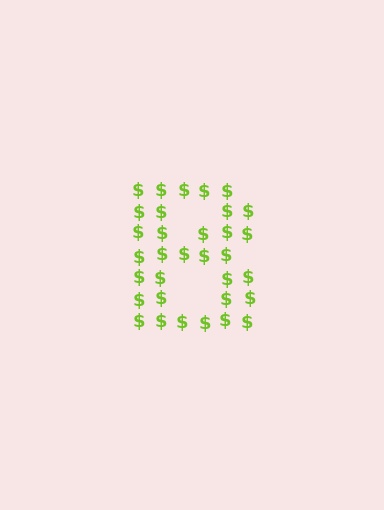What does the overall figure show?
The overall figure shows the letter B.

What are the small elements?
The small elements are dollar signs.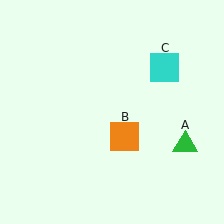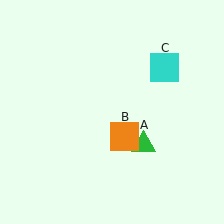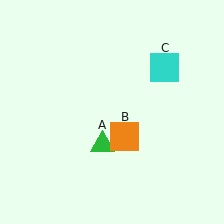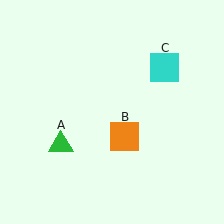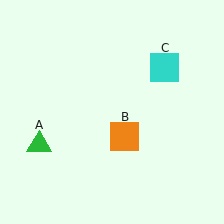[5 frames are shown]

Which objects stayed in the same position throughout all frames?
Orange square (object B) and cyan square (object C) remained stationary.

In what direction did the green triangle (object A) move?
The green triangle (object A) moved left.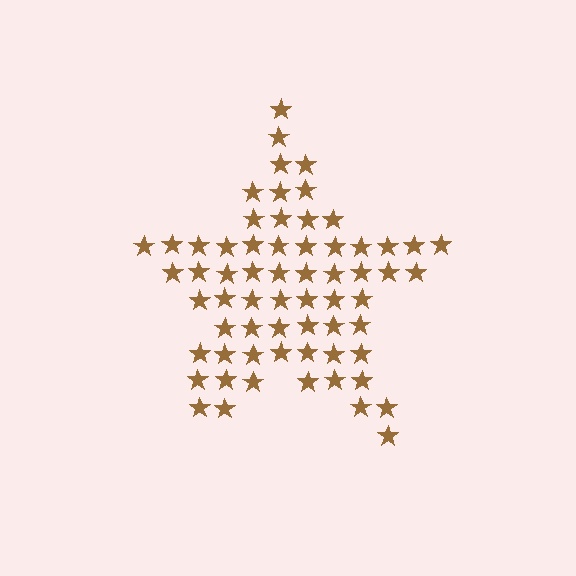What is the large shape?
The large shape is a star.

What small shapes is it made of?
It is made of small stars.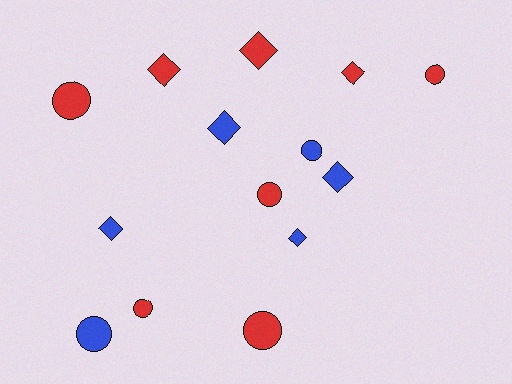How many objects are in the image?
There are 14 objects.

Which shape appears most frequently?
Diamond, with 7 objects.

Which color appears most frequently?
Red, with 8 objects.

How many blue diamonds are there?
There are 4 blue diamonds.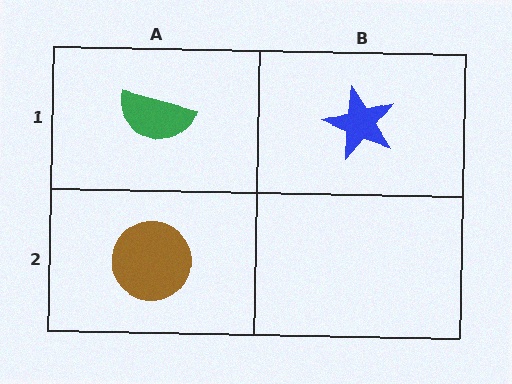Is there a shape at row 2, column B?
No, that cell is empty.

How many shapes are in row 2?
1 shape.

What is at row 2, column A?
A brown circle.